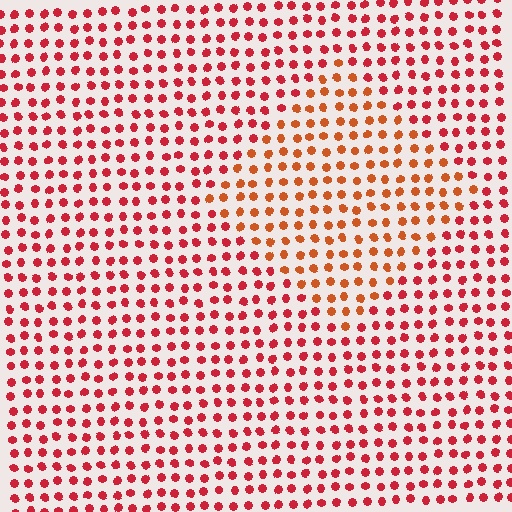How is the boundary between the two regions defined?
The boundary is defined purely by a slight shift in hue (about 27 degrees). Spacing, size, and orientation are identical on both sides.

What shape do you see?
I see a diamond.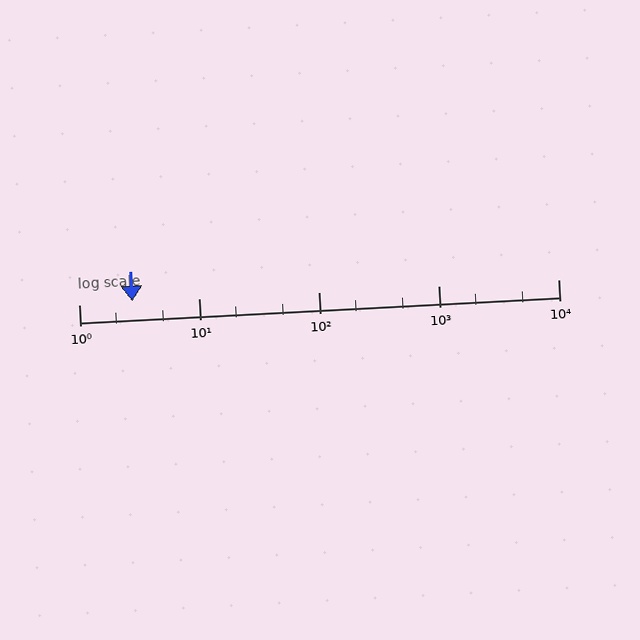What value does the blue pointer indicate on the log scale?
The pointer indicates approximately 2.8.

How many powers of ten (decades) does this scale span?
The scale spans 4 decades, from 1 to 10000.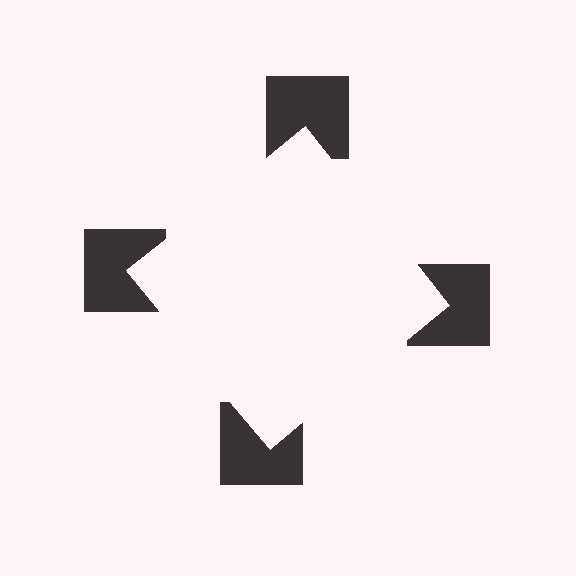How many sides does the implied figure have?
4 sides.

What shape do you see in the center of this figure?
An illusory square — its edges are inferred from the aligned wedge cuts in the notched squares, not physically drawn.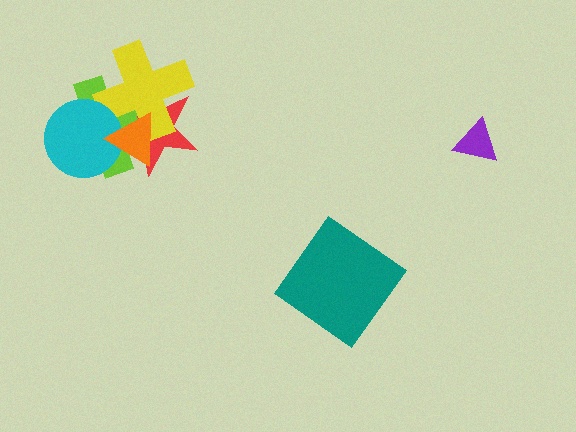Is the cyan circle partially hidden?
Yes, it is partially covered by another shape.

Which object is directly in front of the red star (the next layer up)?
The yellow cross is directly in front of the red star.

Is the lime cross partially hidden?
Yes, it is partially covered by another shape.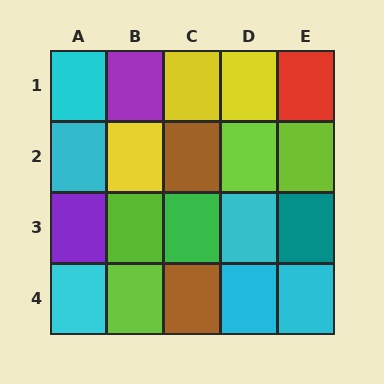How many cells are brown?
2 cells are brown.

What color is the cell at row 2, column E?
Lime.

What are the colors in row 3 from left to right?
Purple, lime, green, cyan, teal.